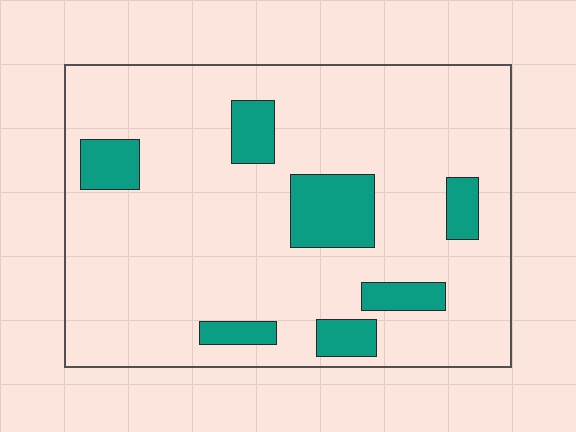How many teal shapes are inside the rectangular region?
7.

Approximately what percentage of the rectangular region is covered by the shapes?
Approximately 15%.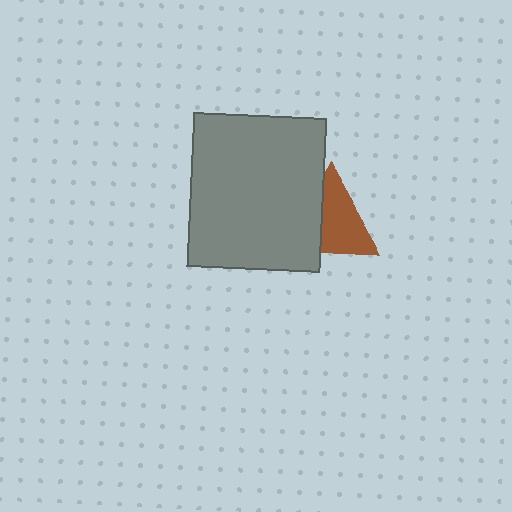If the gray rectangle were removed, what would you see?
You would see the complete brown triangle.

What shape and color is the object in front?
The object in front is a gray rectangle.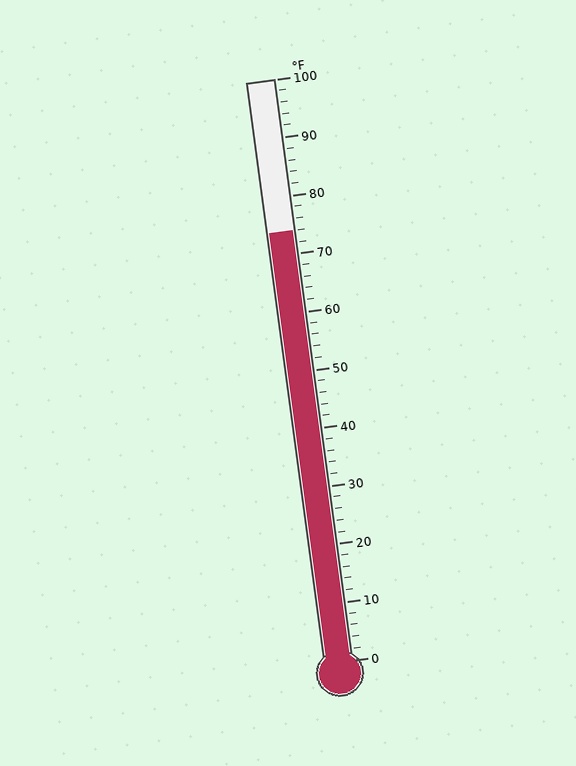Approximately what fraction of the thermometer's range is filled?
The thermometer is filled to approximately 75% of its range.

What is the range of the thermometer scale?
The thermometer scale ranges from 0°F to 100°F.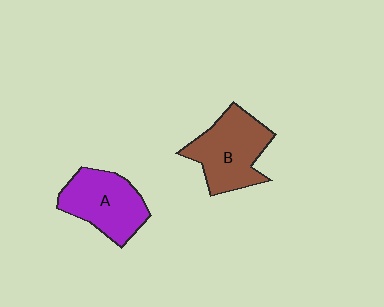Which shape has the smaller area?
Shape A (purple).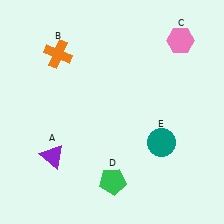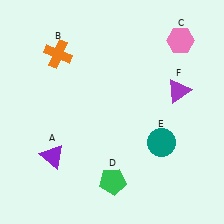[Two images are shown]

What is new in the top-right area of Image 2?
A purple triangle (F) was added in the top-right area of Image 2.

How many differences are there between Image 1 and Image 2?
There is 1 difference between the two images.